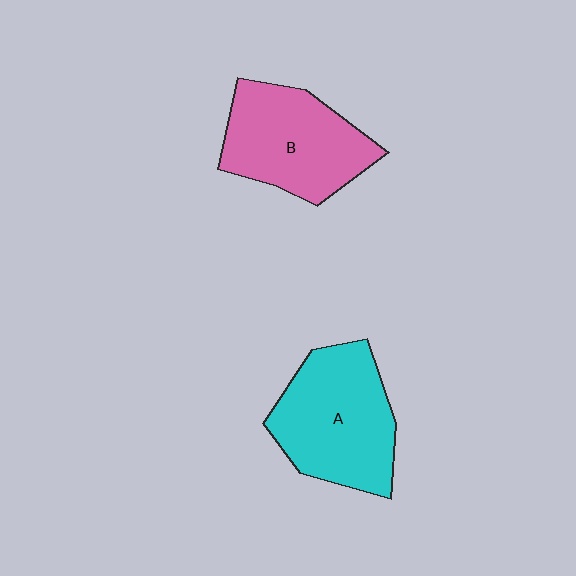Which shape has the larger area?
Shape A (cyan).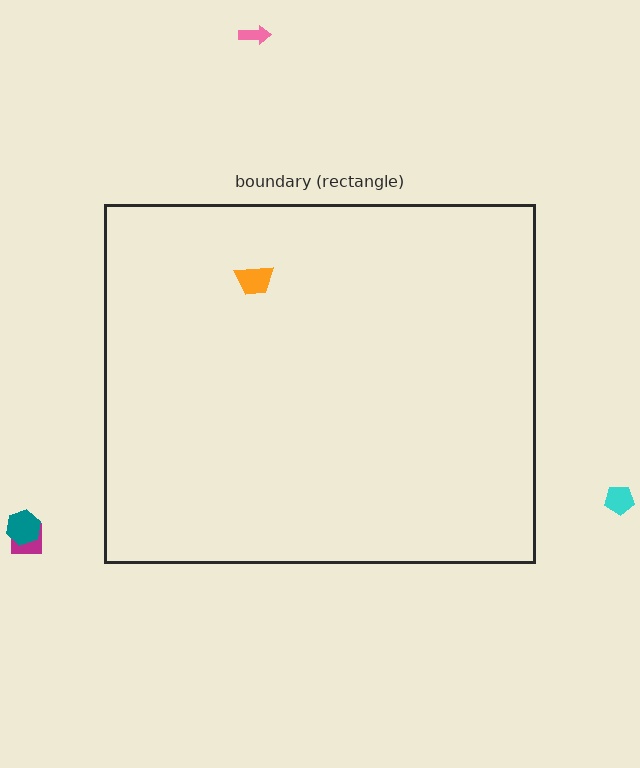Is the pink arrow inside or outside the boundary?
Outside.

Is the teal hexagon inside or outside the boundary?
Outside.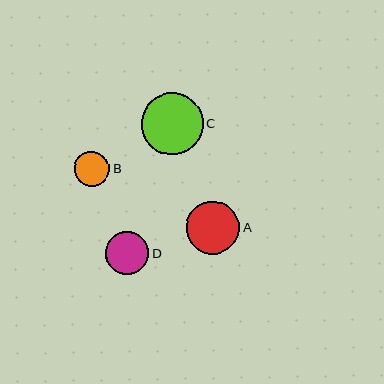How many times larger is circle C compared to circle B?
Circle C is approximately 1.8 times the size of circle B.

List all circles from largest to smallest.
From largest to smallest: C, A, D, B.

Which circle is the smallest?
Circle B is the smallest with a size of approximately 35 pixels.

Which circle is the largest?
Circle C is the largest with a size of approximately 62 pixels.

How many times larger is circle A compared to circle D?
Circle A is approximately 1.2 times the size of circle D.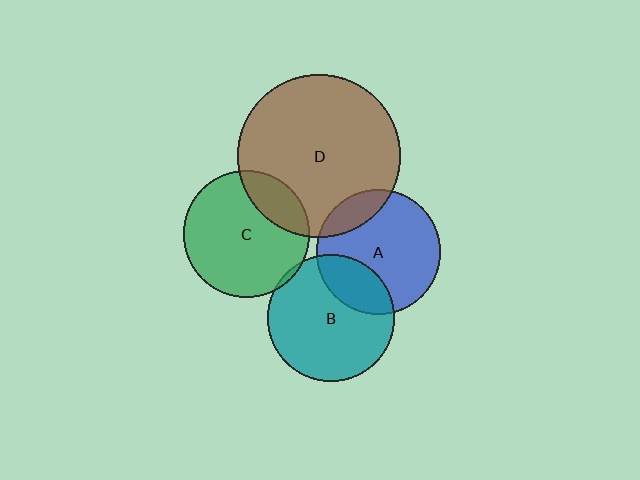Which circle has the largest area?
Circle D (brown).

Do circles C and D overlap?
Yes.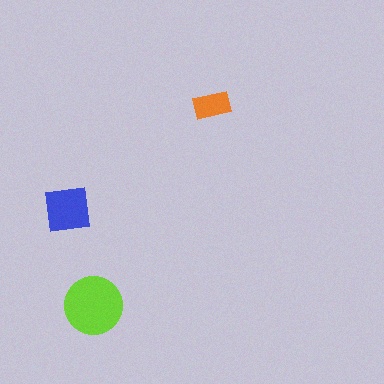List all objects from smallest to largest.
The orange rectangle, the blue square, the lime circle.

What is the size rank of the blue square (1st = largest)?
2nd.